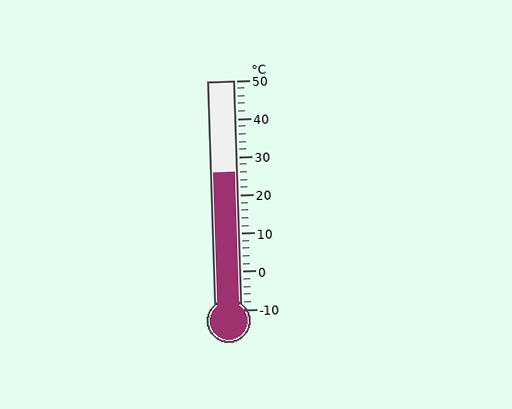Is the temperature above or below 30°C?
The temperature is below 30°C.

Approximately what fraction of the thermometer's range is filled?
The thermometer is filled to approximately 60% of its range.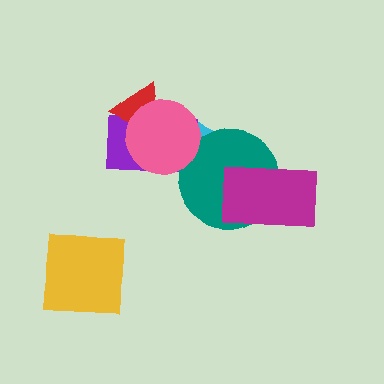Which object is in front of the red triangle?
The pink circle is in front of the red triangle.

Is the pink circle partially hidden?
No, no other shape covers it.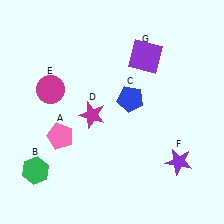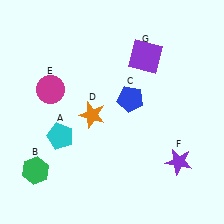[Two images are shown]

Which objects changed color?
A changed from pink to cyan. D changed from magenta to orange.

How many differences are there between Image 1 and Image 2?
There are 2 differences between the two images.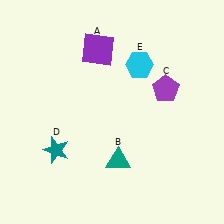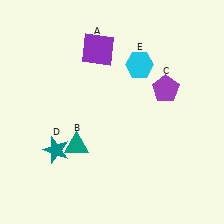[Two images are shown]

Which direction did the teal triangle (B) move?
The teal triangle (B) moved left.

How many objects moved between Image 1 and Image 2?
1 object moved between the two images.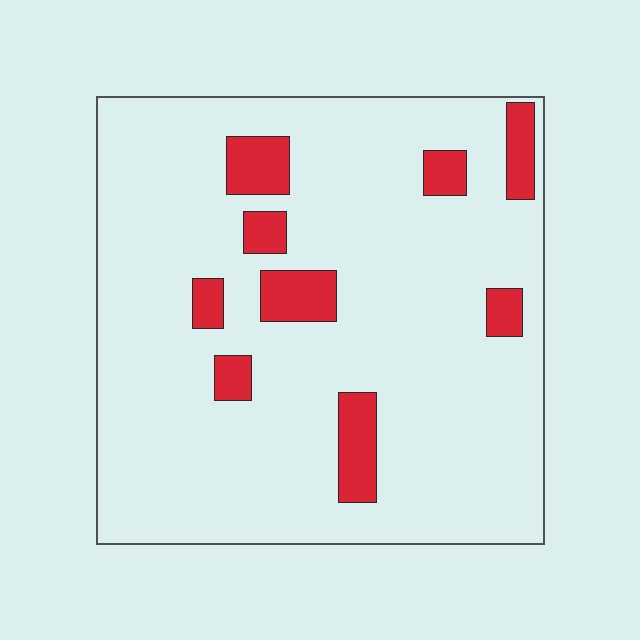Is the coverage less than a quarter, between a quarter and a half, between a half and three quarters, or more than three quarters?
Less than a quarter.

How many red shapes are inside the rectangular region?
9.